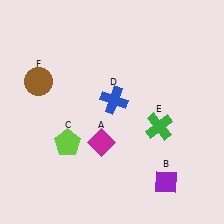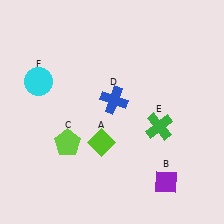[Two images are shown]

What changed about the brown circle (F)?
In Image 1, F is brown. In Image 2, it changed to cyan.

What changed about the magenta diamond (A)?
In Image 1, A is magenta. In Image 2, it changed to lime.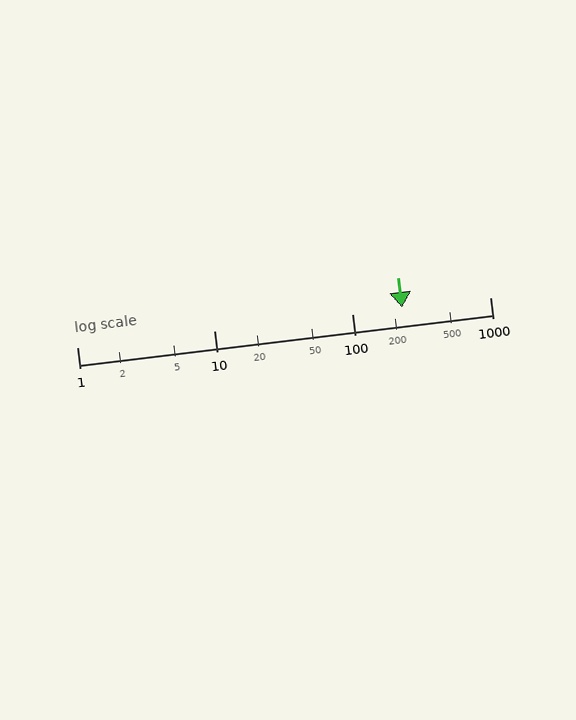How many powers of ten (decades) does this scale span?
The scale spans 3 decades, from 1 to 1000.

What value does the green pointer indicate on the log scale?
The pointer indicates approximately 230.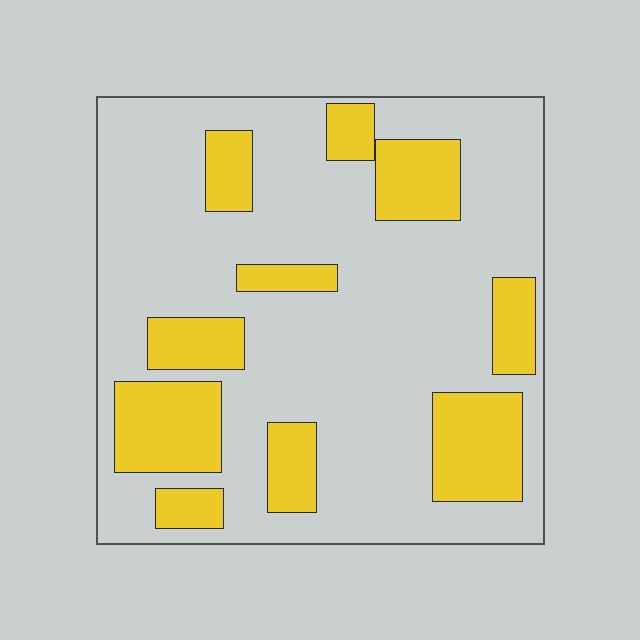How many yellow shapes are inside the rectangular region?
10.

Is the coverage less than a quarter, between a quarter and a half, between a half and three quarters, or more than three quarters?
Between a quarter and a half.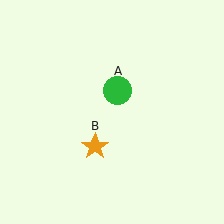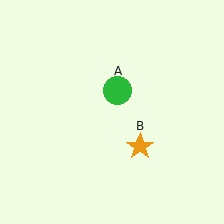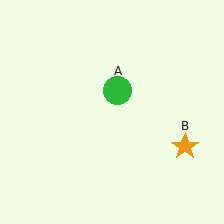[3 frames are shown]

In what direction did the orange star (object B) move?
The orange star (object B) moved right.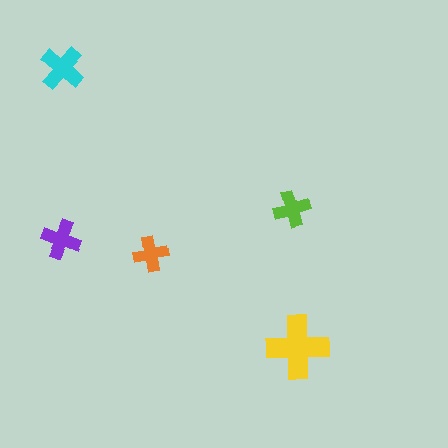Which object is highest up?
The cyan cross is topmost.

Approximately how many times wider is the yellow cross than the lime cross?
About 1.5 times wider.